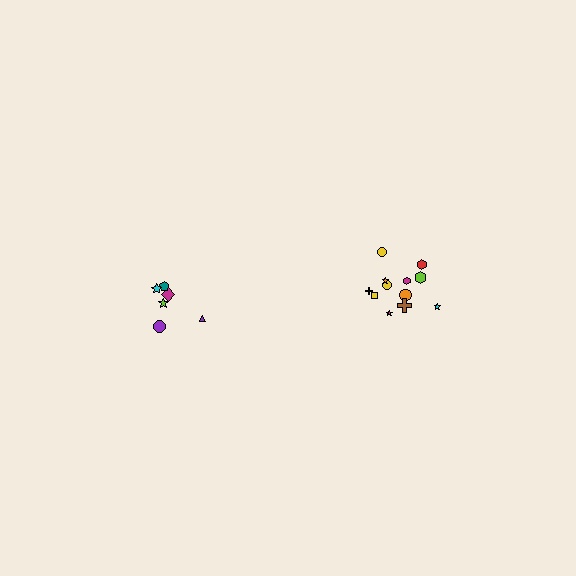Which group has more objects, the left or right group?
The right group.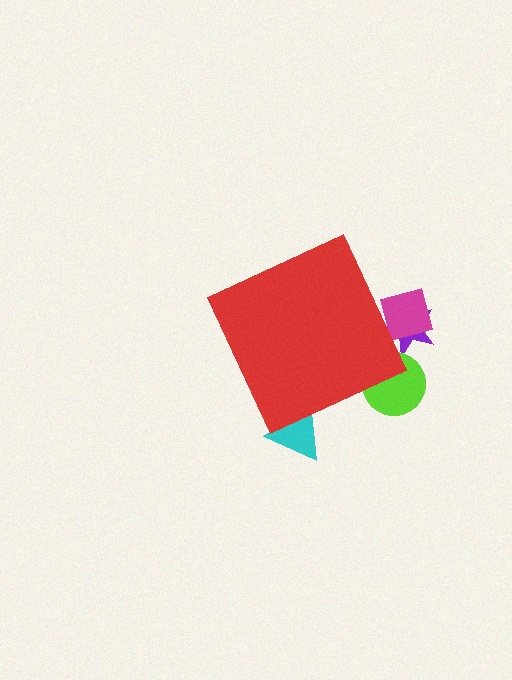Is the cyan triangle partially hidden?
Yes, the cyan triangle is partially hidden behind the red diamond.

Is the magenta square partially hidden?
Yes, the magenta square is partially hidden behind the red diamond.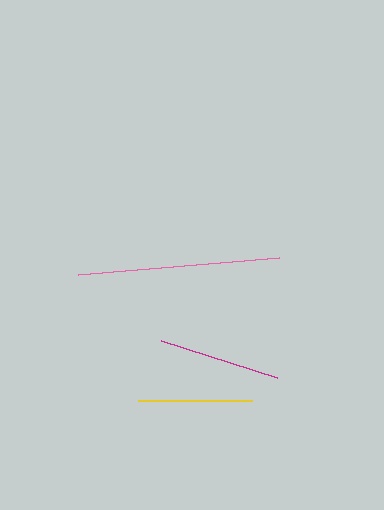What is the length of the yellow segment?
The yellow segment is approximately 114 pixels long.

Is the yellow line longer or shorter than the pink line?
The pink line is longer than the yellow line.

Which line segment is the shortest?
The yellow line is the shortest at approximately 114 pixels.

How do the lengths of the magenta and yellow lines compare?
The magenta and yellow lines are approximately the same length.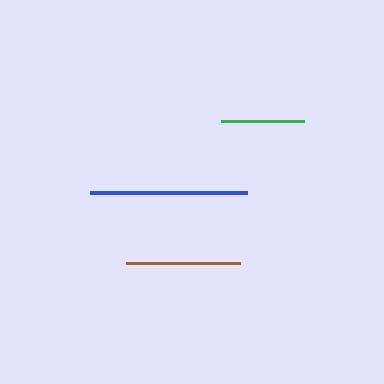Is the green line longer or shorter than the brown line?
The brown line is longer than the green line.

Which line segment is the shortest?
The green line is the shortest at approximately 83 pixels.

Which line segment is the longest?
The blue line is the longest at approximately 157 pixels.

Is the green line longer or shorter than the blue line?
The blue line is longer than the green line.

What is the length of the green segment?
The green segment is approximately 83 pixels long.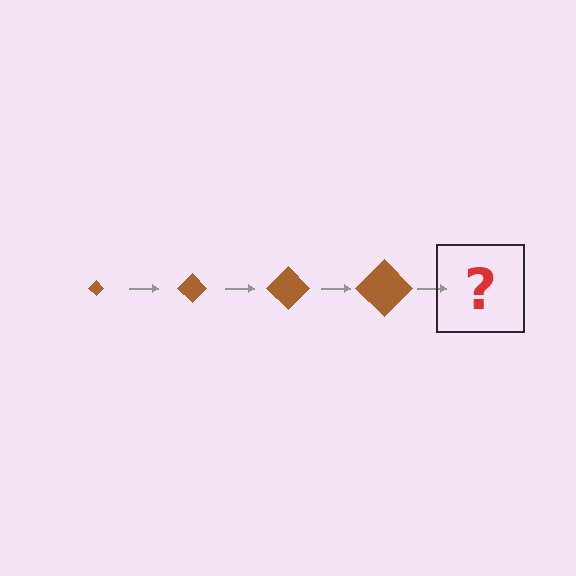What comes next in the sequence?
The next element should be a brown diamond, larger than the previous one.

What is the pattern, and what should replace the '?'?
The pattern is that the diamond gets progressively larger each step. The '?' should be a brown diamond, larger than the previous one.